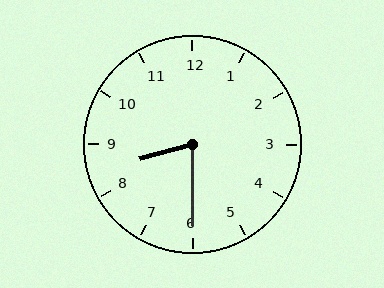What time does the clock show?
8:30.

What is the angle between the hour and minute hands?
Approximately 75 degrees.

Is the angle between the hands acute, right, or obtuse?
It is acute.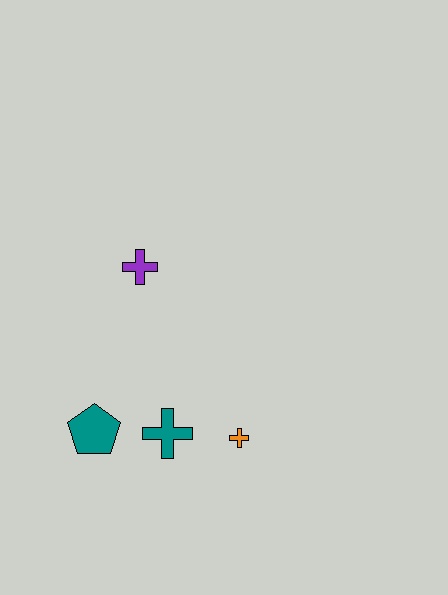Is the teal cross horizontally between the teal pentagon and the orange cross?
Yes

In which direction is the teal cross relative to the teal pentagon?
The teal cross is to the right of the teal pentagon.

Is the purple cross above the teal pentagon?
Yes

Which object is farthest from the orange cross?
The purple cross is farthest from the orange cross.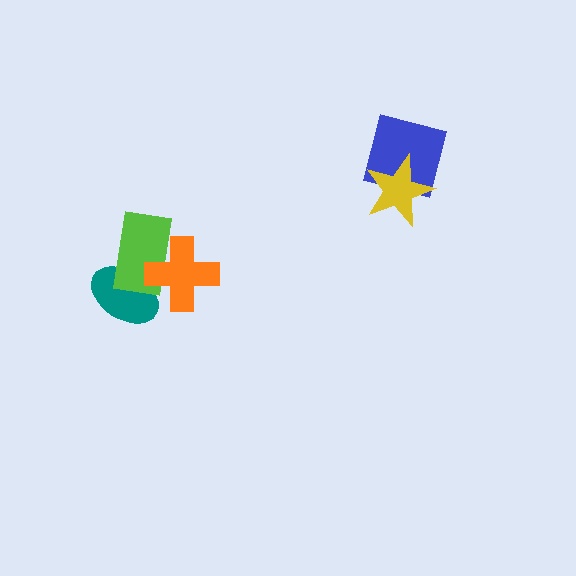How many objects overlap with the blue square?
1 object overlaps with the blue square.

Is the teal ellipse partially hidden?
Yes, it is partially covered by another shape.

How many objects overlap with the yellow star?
1 object overlaps with the yellow star.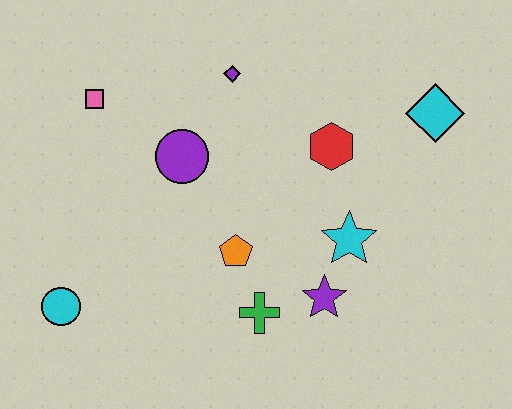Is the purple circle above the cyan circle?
Yes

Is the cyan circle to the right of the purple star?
No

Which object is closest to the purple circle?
The purple diamond is closest to the purple circle.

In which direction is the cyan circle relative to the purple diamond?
The cyan circle is below the purple diamond.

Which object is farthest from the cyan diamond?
The cyan circle is farthest from the cyan diamond.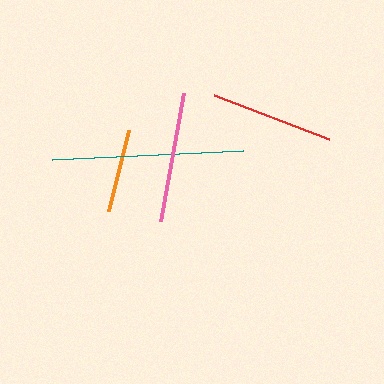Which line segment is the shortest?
The orange line is the shortest at approximately 84 pixels.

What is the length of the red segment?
The red segment is approximately 123 pixels long.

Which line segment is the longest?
The teal line is the longest at approximately 191 pixels.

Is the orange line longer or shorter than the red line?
The red line is longer than the orange line.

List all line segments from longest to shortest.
From longest to shortest: teal, pink, red, orange.